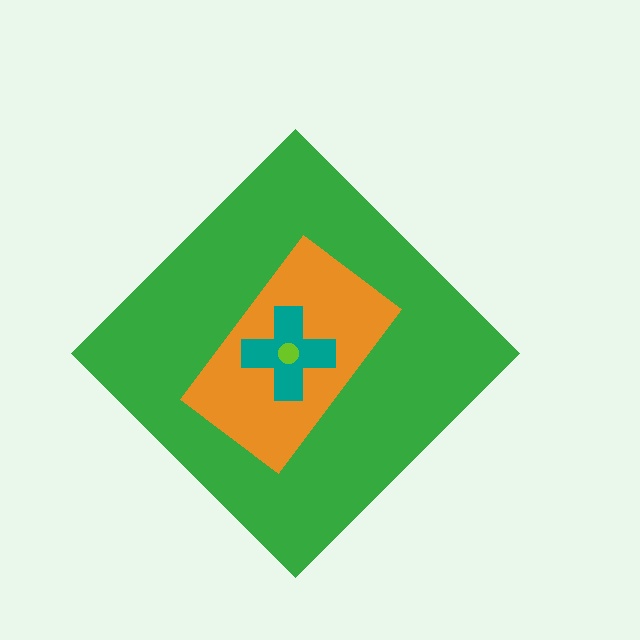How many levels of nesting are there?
4.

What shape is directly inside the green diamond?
The orange rectangle.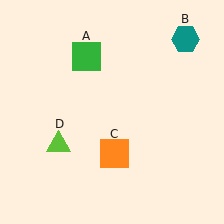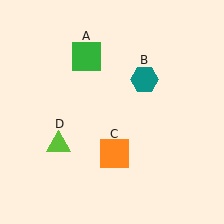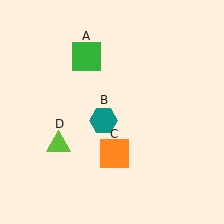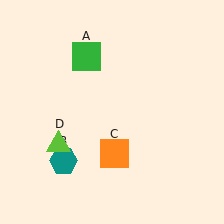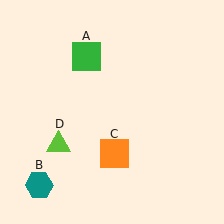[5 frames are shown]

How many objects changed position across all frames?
1 object changed position: teal hexagon (object B).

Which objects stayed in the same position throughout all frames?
Green square (object A) and orange square (object C) and lime triangle (object D) remained stationary.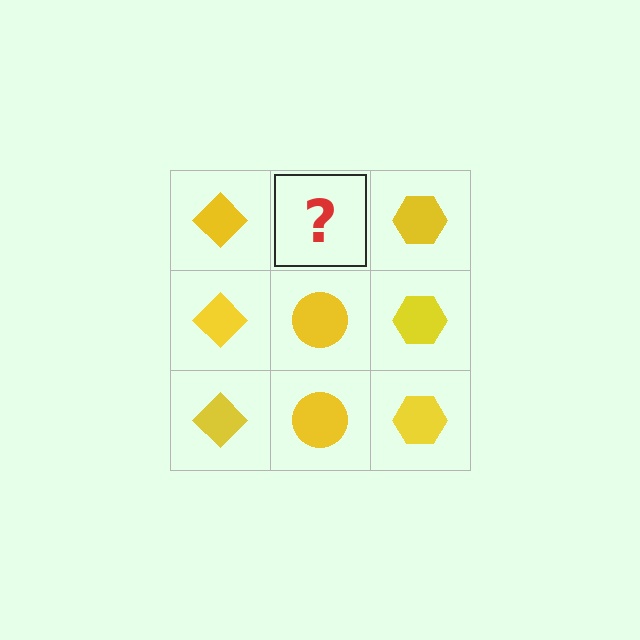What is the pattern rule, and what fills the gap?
The rule is that each column has a consistent shape. The gap should be filled with a yellow circle.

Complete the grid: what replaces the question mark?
The question mark should be replaced with a yellow circle.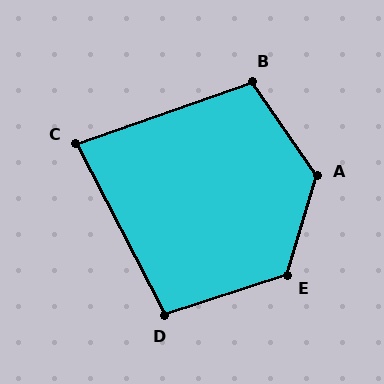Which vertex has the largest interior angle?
A, at approximately 129 degrees.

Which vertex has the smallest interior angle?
C, at approximately 82 degrees.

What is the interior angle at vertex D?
Approximately 99 degrees (obtuse).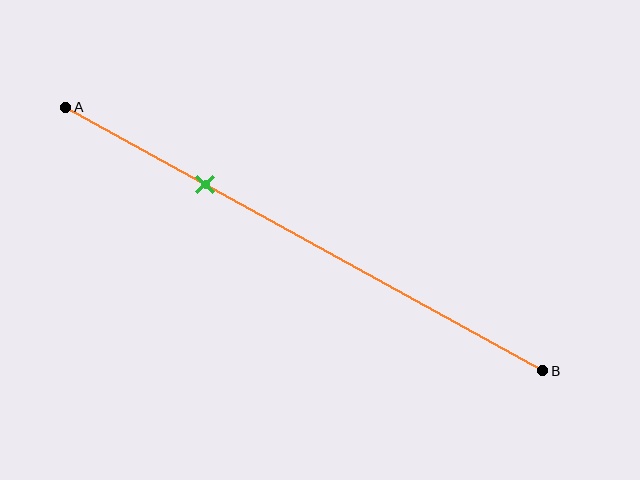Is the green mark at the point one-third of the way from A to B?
No, the mark is at about 30% from A, not at the 33% one-third point.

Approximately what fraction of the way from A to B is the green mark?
The green mark is approximately 30% of the way from A to B.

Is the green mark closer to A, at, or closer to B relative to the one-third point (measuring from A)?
The green mark is closer to point A than the one-third point of segment AB.